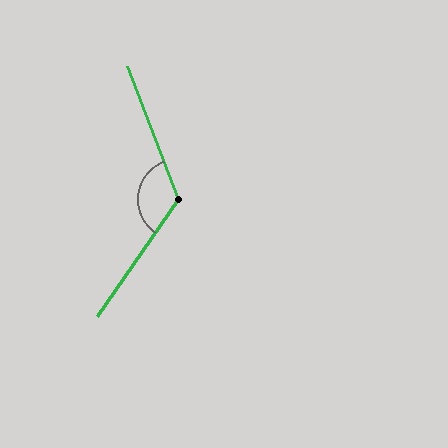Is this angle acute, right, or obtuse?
It is obtuse.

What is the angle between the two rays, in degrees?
Approximately 124 degrees.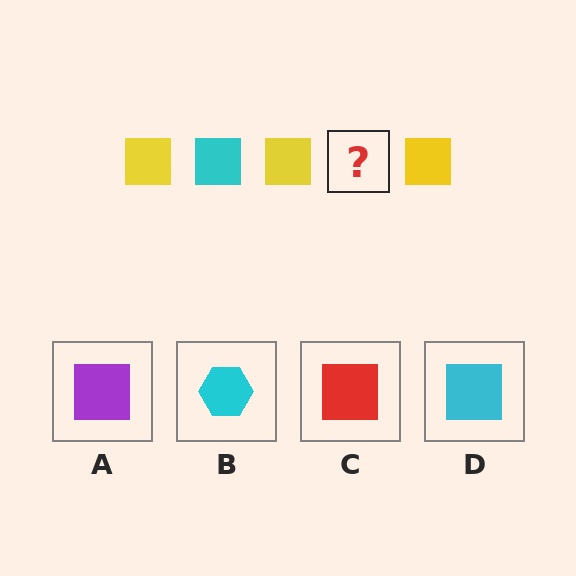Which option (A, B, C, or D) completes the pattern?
D.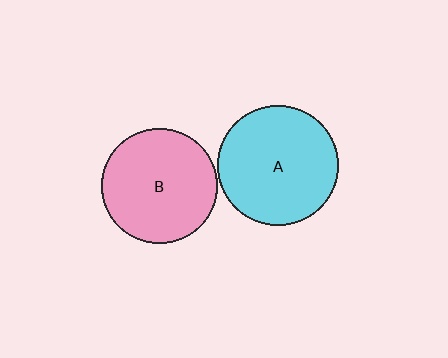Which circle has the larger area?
Circle A (cyan).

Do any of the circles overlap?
No, none of the circles overlap.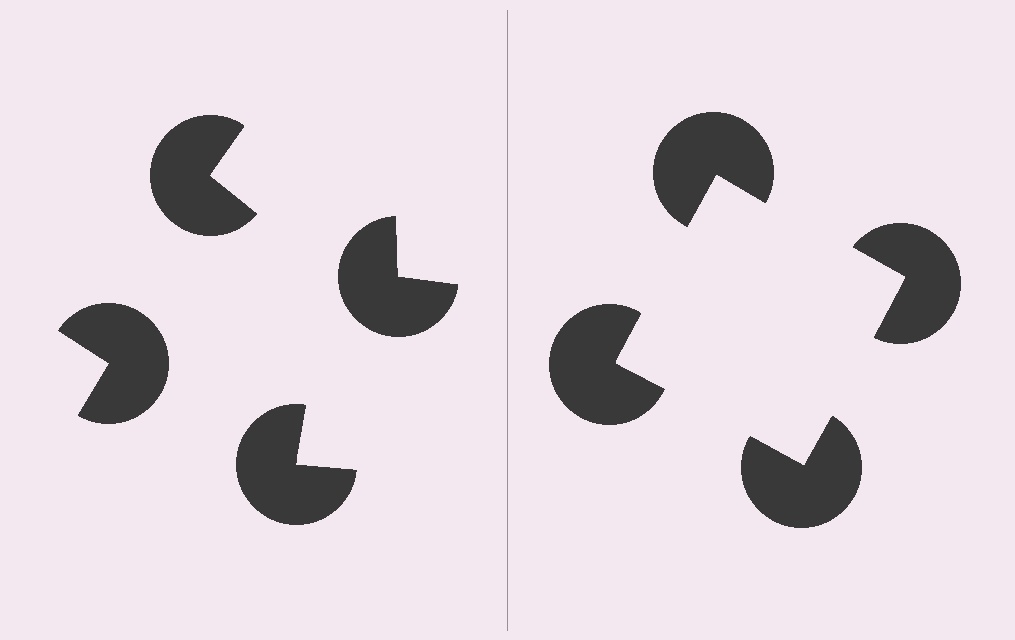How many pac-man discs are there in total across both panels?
8 — 4 on each side.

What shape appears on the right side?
An illusory square.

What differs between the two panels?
The pac-man discs are positioned identically on both sides; only the wedge orientations differ. On the right they align to a square; on the left they are misaligned.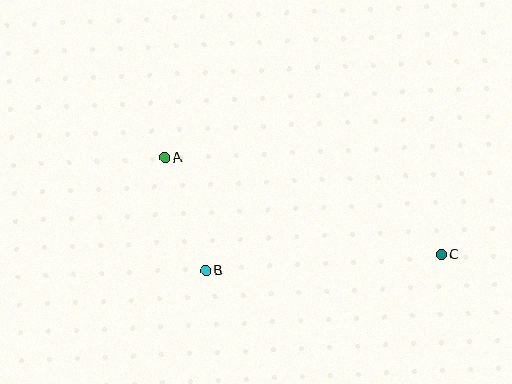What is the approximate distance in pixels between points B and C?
The distance between B and C is approximately 236 pixels.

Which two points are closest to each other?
Points A and B are closest to each other.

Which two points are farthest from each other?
Points A and C are farthest from each other.